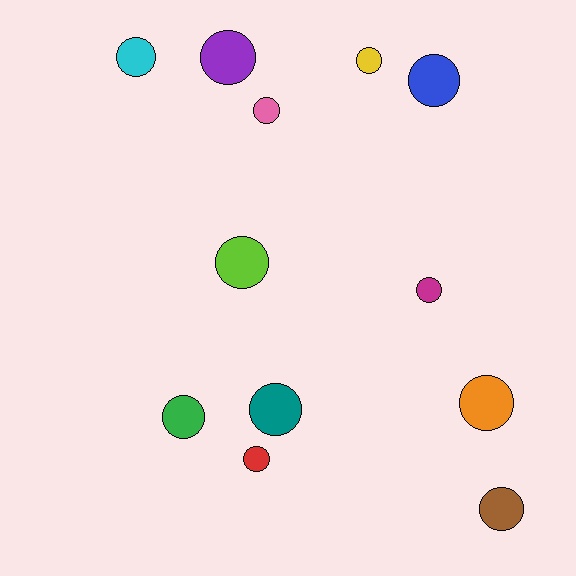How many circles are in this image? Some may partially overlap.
There are 12 circles.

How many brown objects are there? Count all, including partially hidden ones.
There is 1 brown object.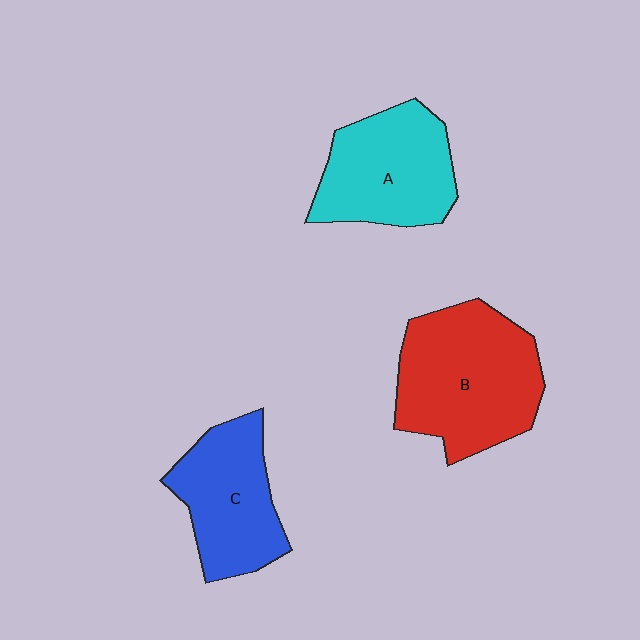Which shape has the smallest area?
Shape C (blue).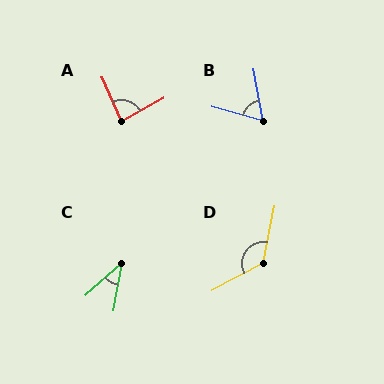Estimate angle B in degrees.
Approximately 64 degrees.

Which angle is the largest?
D, at approximately 129 degrees.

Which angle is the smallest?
C, at approximately 38 degrees.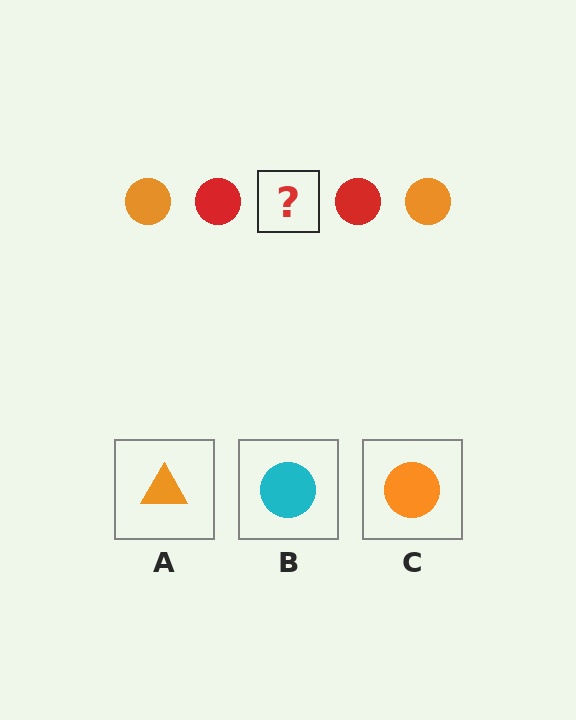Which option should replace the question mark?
Option C.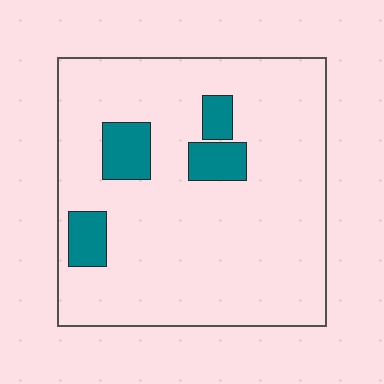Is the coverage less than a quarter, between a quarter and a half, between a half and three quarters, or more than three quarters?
Less than a quarter.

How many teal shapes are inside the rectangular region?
4.